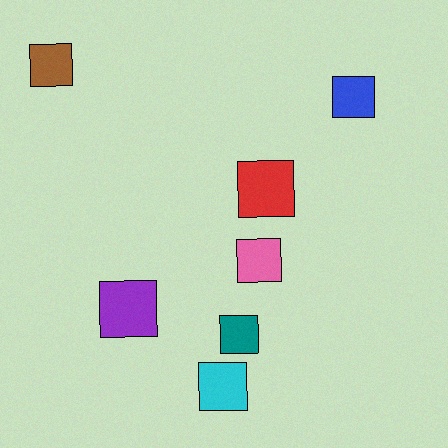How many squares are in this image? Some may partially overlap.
There are 7 squares.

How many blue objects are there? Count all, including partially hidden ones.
There is 1 blue object.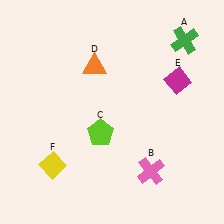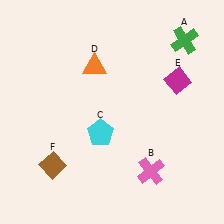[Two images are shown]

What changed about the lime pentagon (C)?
In Image 1, C is lime. In Image 2, it changed to cyan.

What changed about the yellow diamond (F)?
In Image 1, F is yellow. In Image 2, it changed to brown.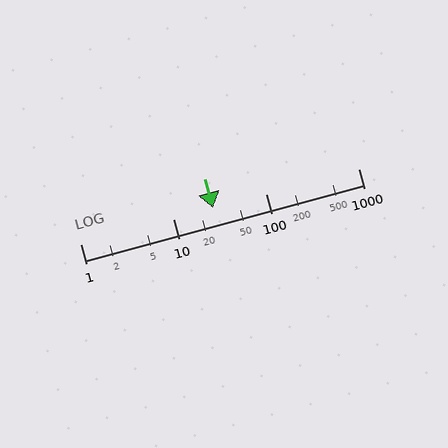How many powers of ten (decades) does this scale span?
The scale spans 3 decades, from 1 to 1000.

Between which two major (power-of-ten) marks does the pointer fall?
The pointer is between 10 and 100.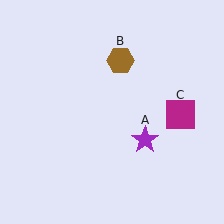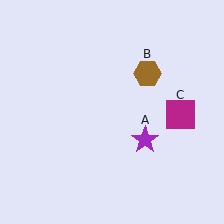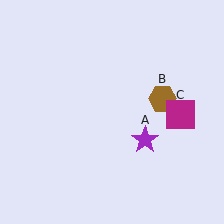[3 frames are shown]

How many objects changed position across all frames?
1 object changed position: brown hexagon (object B).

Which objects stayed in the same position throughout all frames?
Purple star (object A) and magenta square (object C) remained stationary.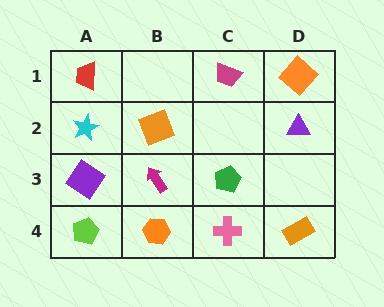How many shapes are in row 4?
4 shapes.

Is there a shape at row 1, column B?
No, that cell is empty.